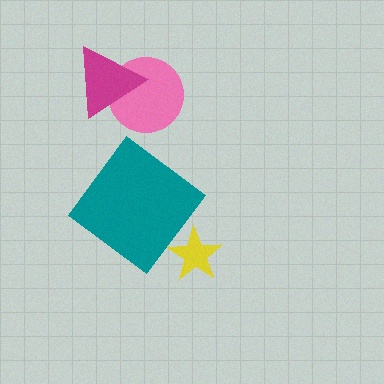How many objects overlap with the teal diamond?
0 objects overlap with the teal diamond.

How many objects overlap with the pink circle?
1 object overlaps with the pink circle.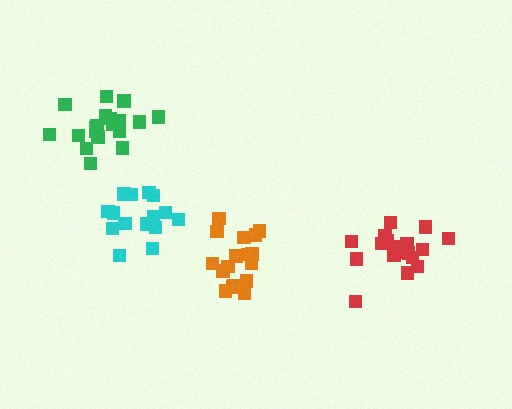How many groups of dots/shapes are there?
There are 4 groups.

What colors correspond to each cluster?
The clusters are colored: green, cyan, red, orange.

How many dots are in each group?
Group 1: 19 dots, Group 2: 16 dots, Group 3: 19 dots, Group 4: 17 dots (71 total).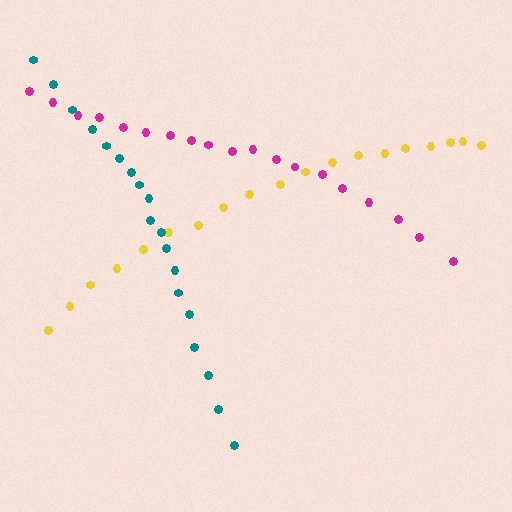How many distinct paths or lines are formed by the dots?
There are 3 distinct paths.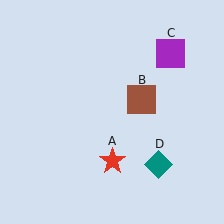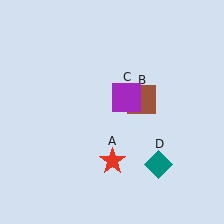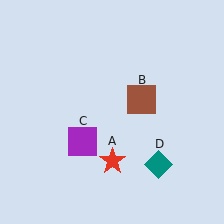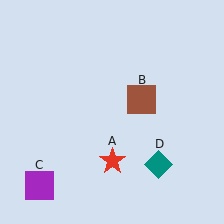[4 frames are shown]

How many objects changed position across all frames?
1 object changed position: purple square (object C).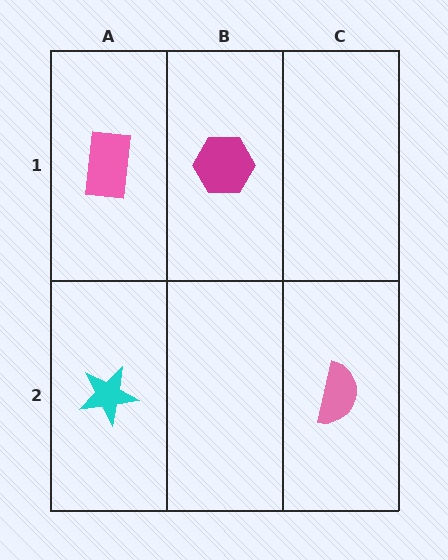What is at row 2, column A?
A cyan star.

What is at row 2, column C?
A pink semicircle.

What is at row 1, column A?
A pink rectangle.